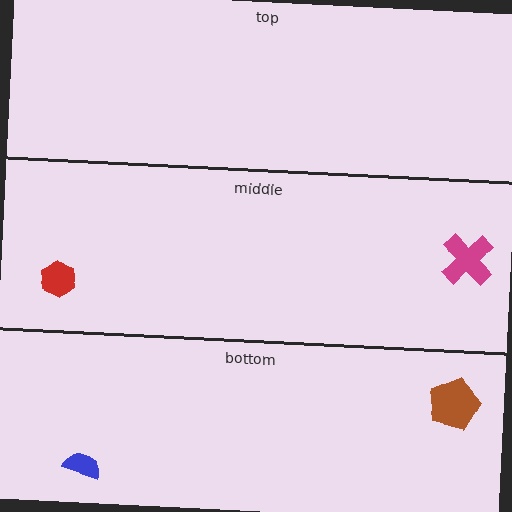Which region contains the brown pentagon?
The bottom region.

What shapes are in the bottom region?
The blue semicircle, the brown pentagon.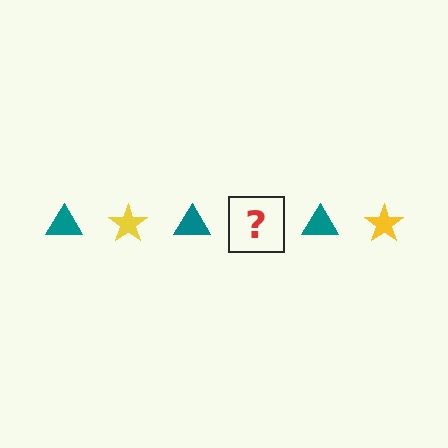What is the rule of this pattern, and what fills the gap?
The rule is that the pattern alternates between teal triangle and yellow star. The gap should be filled with a yellow star.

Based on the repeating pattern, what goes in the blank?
The blank should be a yellow star.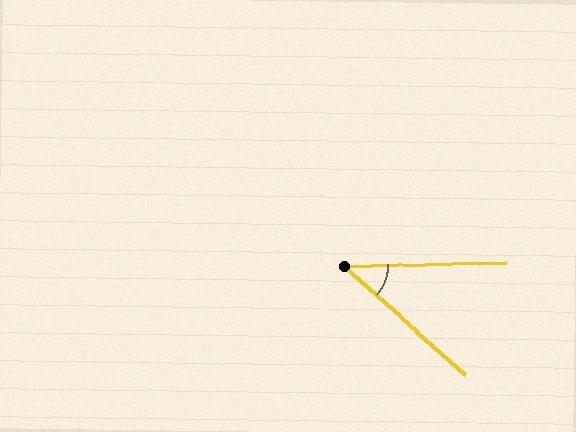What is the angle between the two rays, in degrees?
Approximately 44 degrees.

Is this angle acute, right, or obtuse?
It is acute.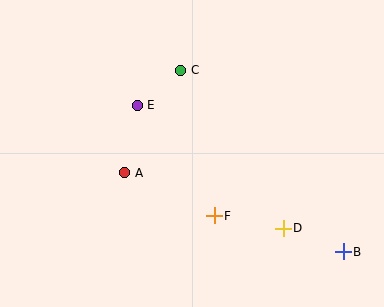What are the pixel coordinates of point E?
Point E is at (137, 105).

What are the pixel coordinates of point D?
Point D is at (283, 228).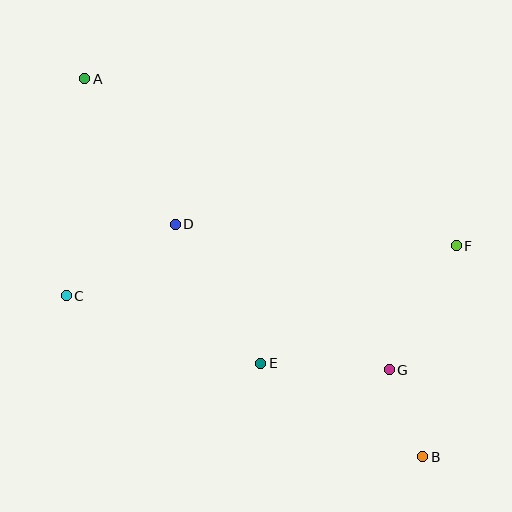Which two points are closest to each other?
Points B and G are closest to each other.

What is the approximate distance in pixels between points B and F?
The distance between B and F is approximately 213 pixels.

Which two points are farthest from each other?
Points A and B are farthest from each other.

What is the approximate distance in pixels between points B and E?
The distance between B and E is approximately 187 pixels.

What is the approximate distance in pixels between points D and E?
The distance between D and E is approximately 163 pixels.